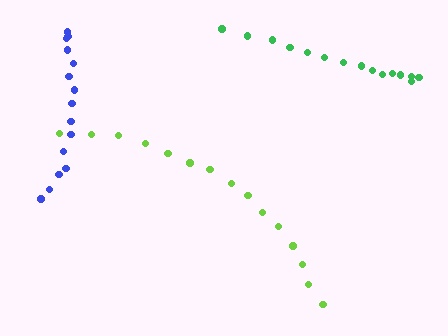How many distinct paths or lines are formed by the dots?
There are 3 distinct paths.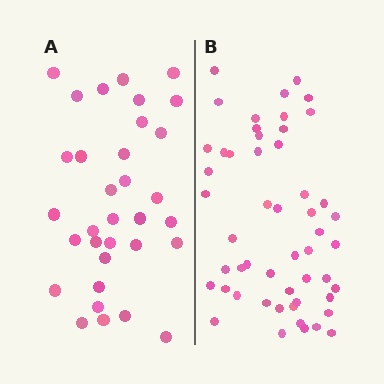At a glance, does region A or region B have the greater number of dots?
Region B (the right region) has more dots.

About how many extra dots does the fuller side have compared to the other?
Region B has approximately 20 more dots than region A.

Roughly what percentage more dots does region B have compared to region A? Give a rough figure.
About 60% more.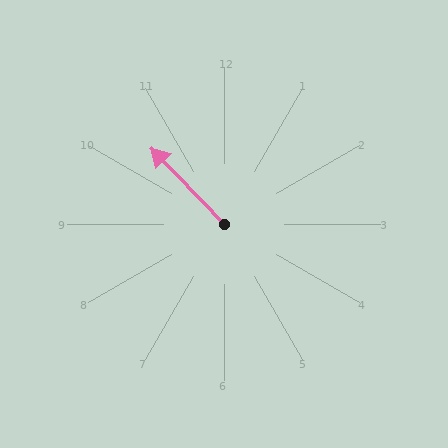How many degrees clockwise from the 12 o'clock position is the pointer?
Approximately 316 degrees.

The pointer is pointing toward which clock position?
Roughly 11 o'clock.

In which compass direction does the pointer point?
Northwest.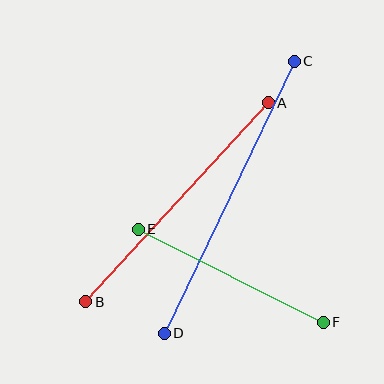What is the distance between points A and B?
The distance is approximately 270 pixels.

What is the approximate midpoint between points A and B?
The midpoint is at approximately (177, 202) pixels.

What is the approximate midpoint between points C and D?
The midpoint is at approximately (229, 197) pixels.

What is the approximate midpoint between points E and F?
The midpoint is at approximately (231, 276) pixels.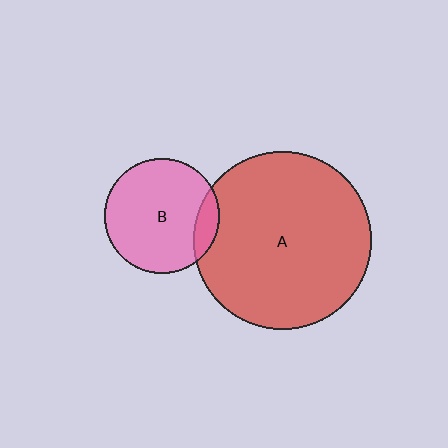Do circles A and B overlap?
Yes.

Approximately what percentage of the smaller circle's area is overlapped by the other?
Approximately 10%.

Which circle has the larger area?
Circle A (red).